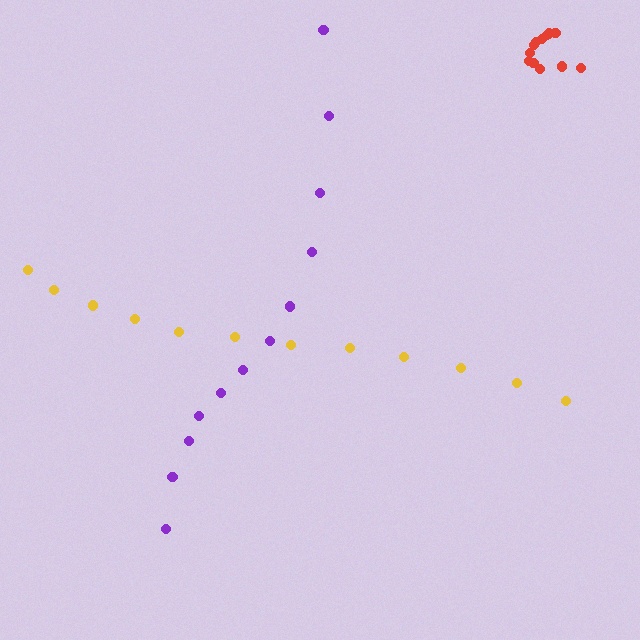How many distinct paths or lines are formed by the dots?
There are 3 distinct paths.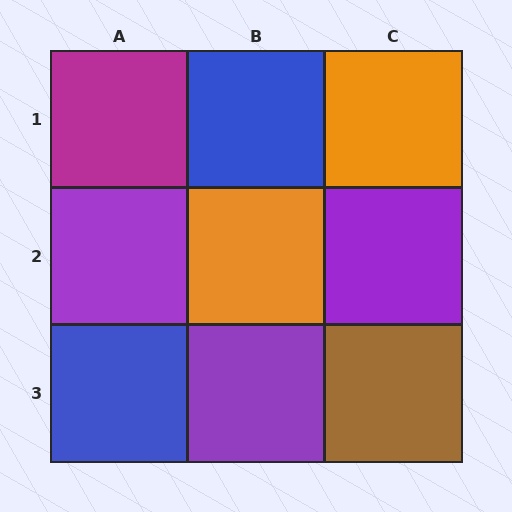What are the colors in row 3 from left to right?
Blue, purple, brown.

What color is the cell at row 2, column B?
Orange.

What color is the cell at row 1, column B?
Blue.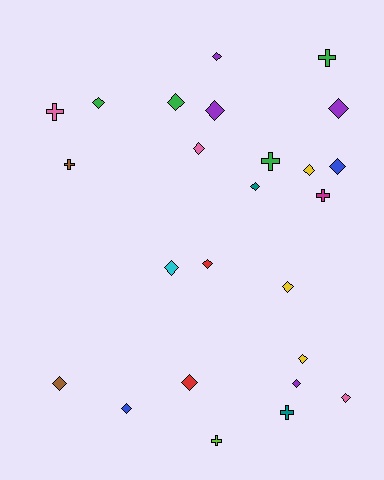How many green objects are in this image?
There are 4 green objects.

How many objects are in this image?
There are 25 objects.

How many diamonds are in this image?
There are 18 diamonds.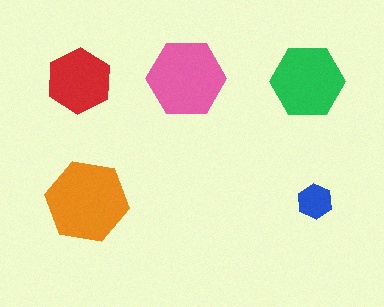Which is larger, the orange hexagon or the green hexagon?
The orange one.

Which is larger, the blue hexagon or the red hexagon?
The red one.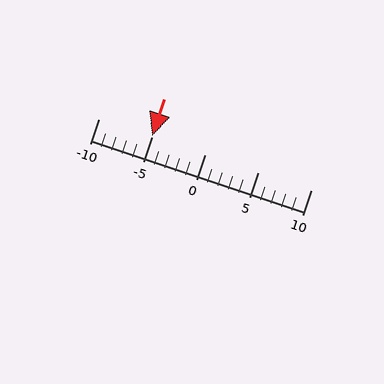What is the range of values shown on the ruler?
The ruler shows values from -10 to 10.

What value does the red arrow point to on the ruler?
The red arrow points to approximately -5.